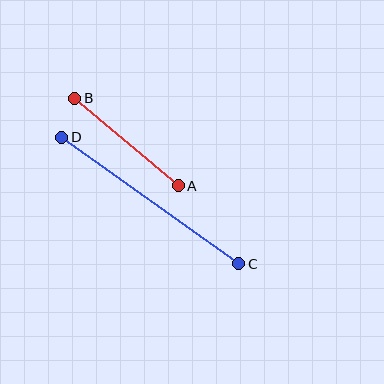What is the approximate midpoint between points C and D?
The midpoint is at approximately (150, 200) pixels.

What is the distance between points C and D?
The distance is approximately 217 pixels.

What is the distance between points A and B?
The distance is approximately 135 pixels.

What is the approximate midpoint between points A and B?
The midpoint is at approximately (126, 142) pixels.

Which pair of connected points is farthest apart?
Points C and D are farthest apart.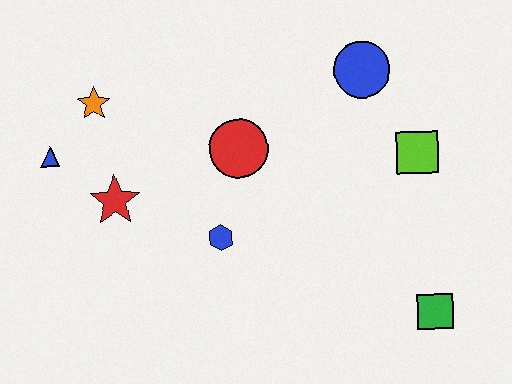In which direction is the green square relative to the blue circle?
The green square is below the blue circle.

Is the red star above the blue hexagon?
Yes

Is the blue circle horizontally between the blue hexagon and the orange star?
No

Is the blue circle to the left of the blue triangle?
No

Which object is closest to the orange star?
The blue triangle is closest to the orange star.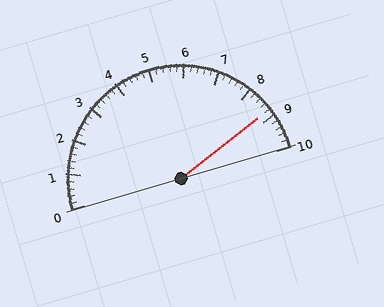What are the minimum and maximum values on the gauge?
The gauge ranges from 0 to 10.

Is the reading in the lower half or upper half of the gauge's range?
The reading is in the upper half of the range (0 to 10).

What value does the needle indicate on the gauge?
The needle indicates approximately 8.8.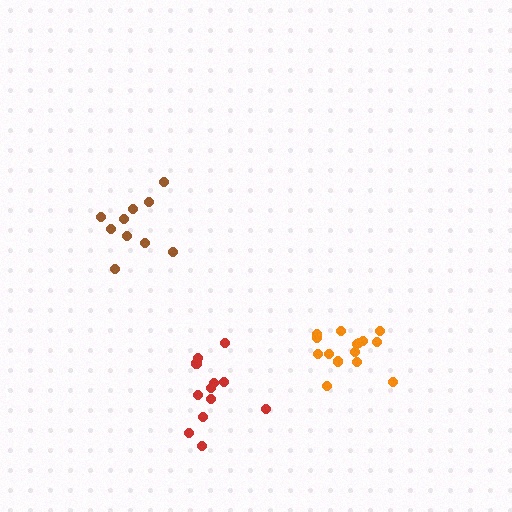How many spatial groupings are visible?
There are 3 spatial groupings.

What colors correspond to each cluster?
The clusters are colored: brown, orange, red.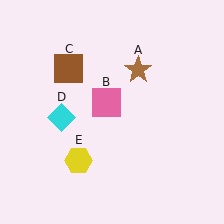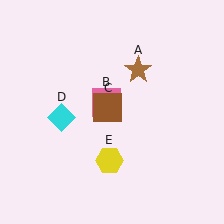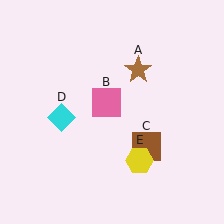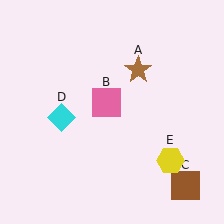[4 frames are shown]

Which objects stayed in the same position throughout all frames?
Brown star (object A) and pink square (object B) and cyan diamond (object D) remained stationary.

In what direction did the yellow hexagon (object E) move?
The yellow hexagon (object E) moved right.